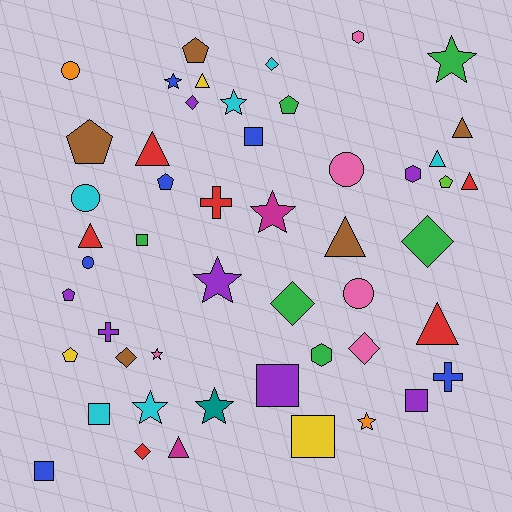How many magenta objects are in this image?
There are 2 magenta objects.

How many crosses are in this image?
There are 3 crosses.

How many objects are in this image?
There are 50 objects.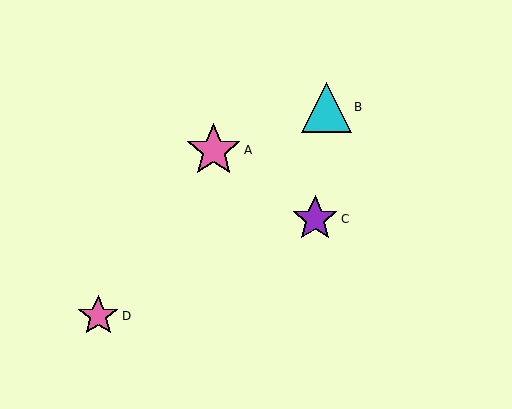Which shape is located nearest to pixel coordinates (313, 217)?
The purple star (labeled C) at (315, 219) is nearest to that location.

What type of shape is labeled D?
Shape D is a pink star.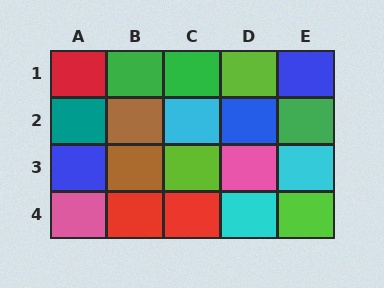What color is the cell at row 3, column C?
Lime.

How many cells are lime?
3 cells are lime.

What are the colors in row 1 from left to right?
Red, green, green, lime, blue.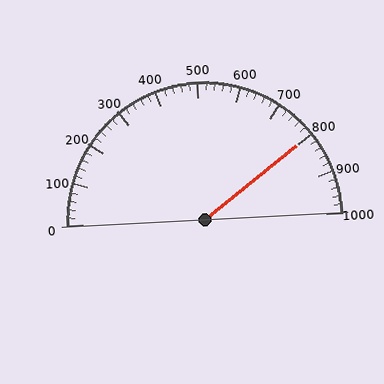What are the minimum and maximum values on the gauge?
The gauge ranges from 0 to 1000.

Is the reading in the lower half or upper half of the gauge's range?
The reading is in the upper half of the range (0 to 1000).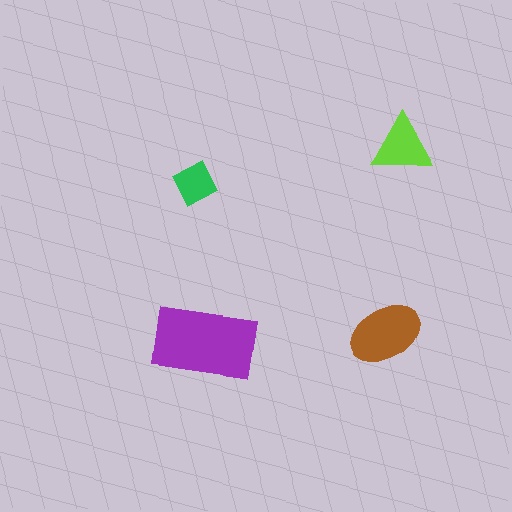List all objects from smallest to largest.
The green square, the lime triangle, the brown ellipse, the purple rectangle.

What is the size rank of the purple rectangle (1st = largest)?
1st.